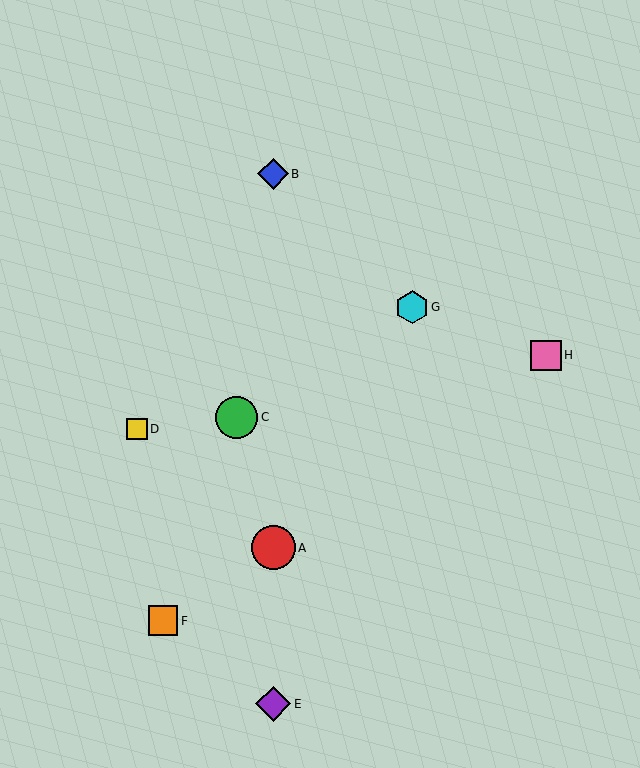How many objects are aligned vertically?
3 objects (A, B, E) are aligned vertically.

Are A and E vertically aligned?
Yes, both are at x≈273.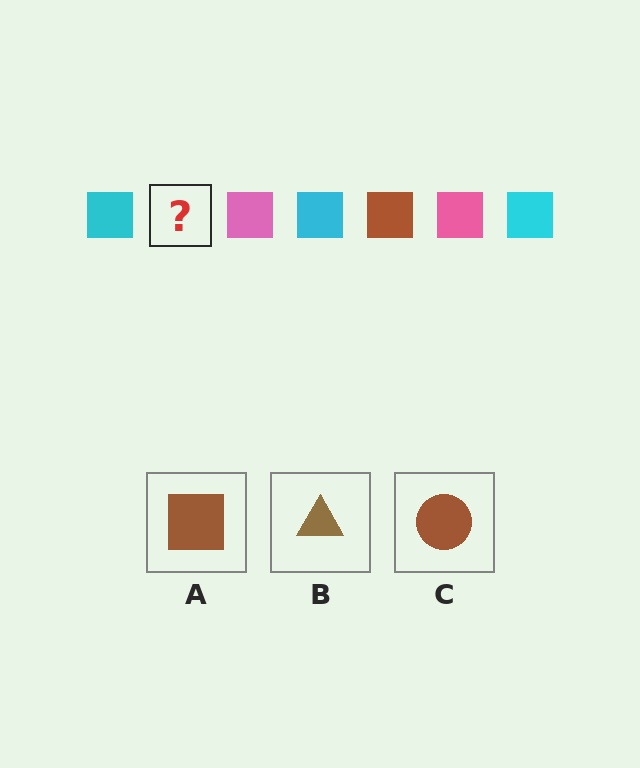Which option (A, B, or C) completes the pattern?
A.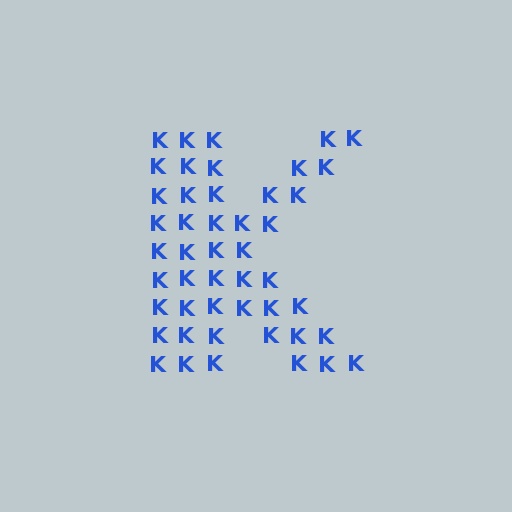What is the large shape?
The large shape is the letter K.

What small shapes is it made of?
It is made of small letter K's.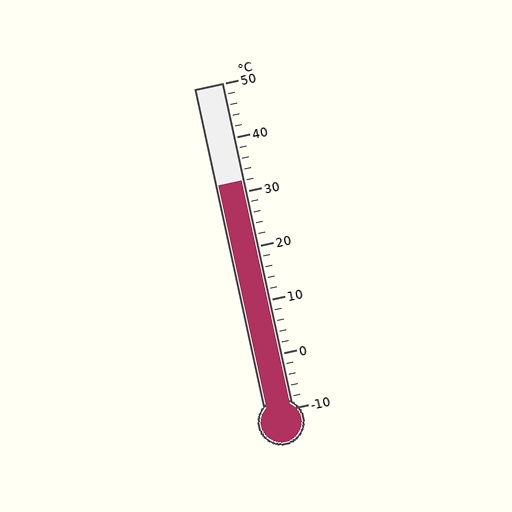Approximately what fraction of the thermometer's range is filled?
The thermometer is filled to approximately 70% of its range.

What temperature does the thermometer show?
The thermometer shows approximately 32°C.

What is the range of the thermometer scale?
The thermometer scale ranges from -10°C to 50°C.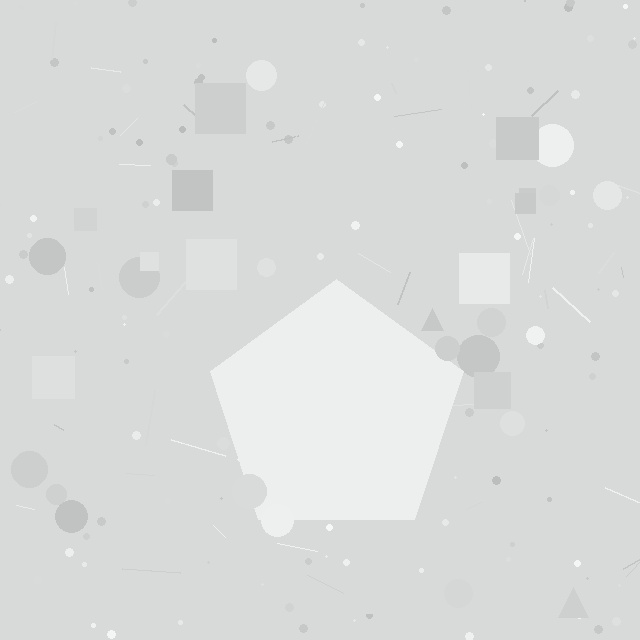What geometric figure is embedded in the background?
A pentagon is embedded in the background.